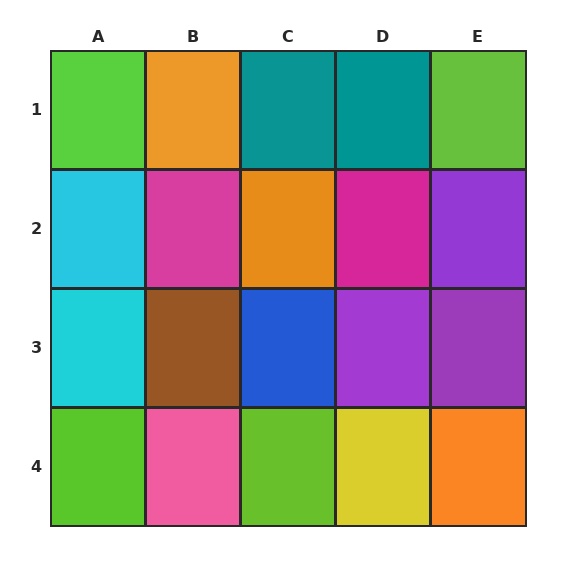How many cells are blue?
1 cell is blue.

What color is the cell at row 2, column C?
Orange.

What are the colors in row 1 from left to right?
Lime, orange, teal, teal, lime.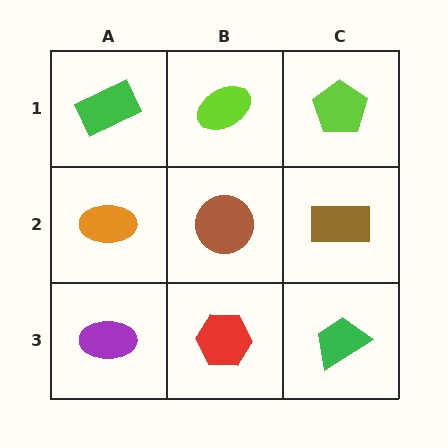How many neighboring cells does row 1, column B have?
3.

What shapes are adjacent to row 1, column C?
A brown rectangle (row 2, column C), a lime ellipse (row 1, column B).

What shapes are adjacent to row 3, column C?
A brown rectangle (row 2, column C), a red hexagon (row 3, column B).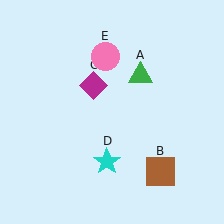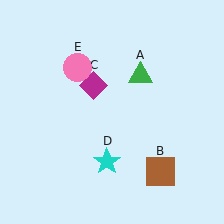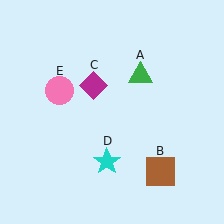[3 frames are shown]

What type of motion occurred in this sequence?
The pink circle (object E) rotated counterclockwise around the center of the scene.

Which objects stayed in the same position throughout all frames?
Green triangle (object A) and brown square (object B) and magenta diamond (object C) and cyan star (object D) remained stationary.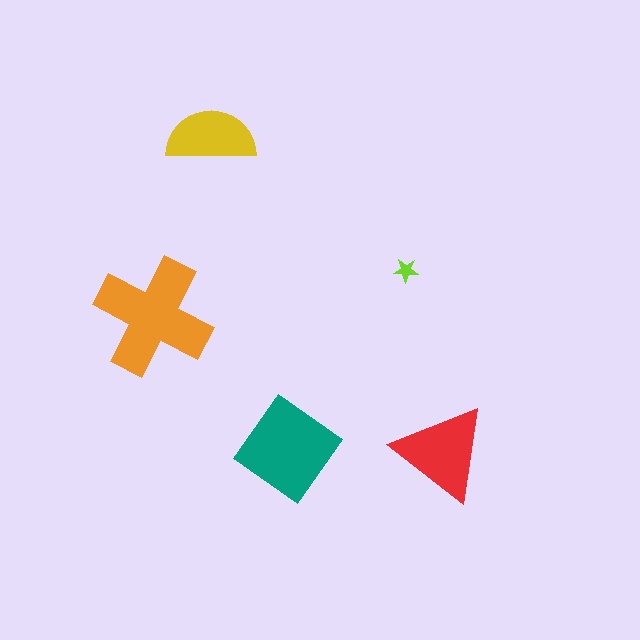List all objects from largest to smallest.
The orange cross, the teal diamond, the red triangle, the yellow semicircle, the lime star.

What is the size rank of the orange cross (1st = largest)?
1st.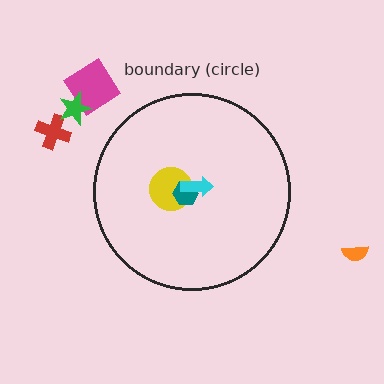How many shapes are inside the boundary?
3 inside, 4 outside.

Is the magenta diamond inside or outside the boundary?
Outside.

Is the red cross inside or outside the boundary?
Outside.